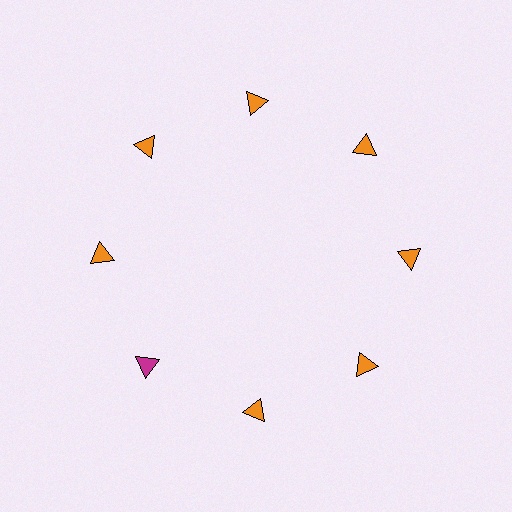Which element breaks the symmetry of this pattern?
The magenta triangle at roughly the 8 o'clock position breaks the symmetry. All other shapes are orange triangles.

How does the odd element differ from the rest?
It has a different color: magenta instead of orange.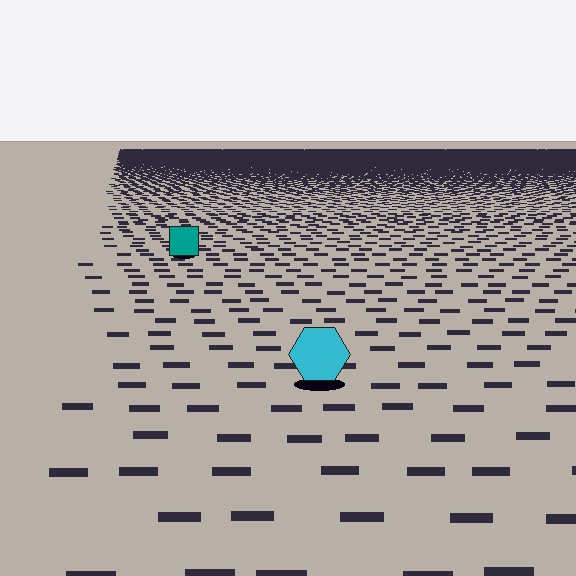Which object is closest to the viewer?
The cyan hexagon is closest. The texture marks near it are larger and more spread out.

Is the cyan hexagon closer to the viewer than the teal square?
Yes. The cyan hexagon is closer — you can tell from the texture gradient: the ground texture is coarser near it.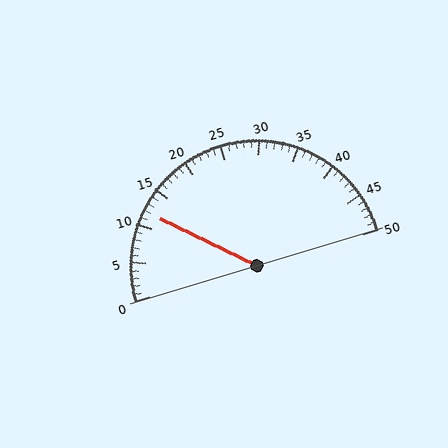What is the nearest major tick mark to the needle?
The nearest major tick mark is 10.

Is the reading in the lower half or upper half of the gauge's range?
The reading is in the lower half of the range (0 to 50).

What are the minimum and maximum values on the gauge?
The gauge ranges from 0 to 50.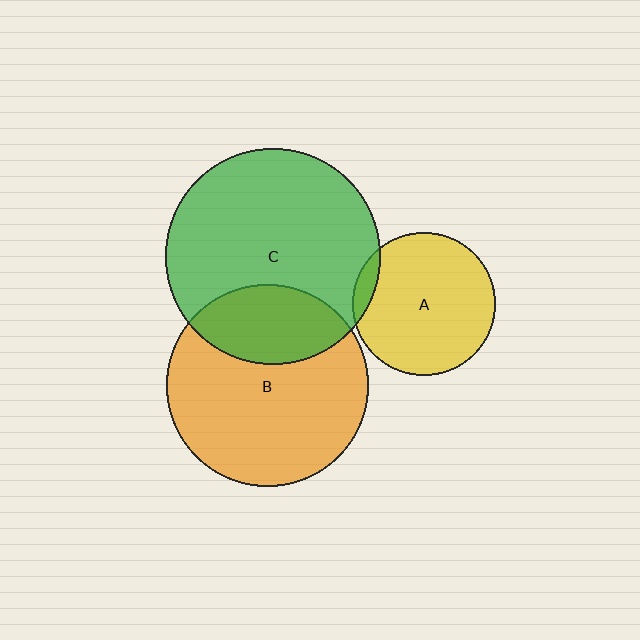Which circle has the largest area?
Circle C (green).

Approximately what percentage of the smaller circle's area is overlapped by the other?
Approximately 5%.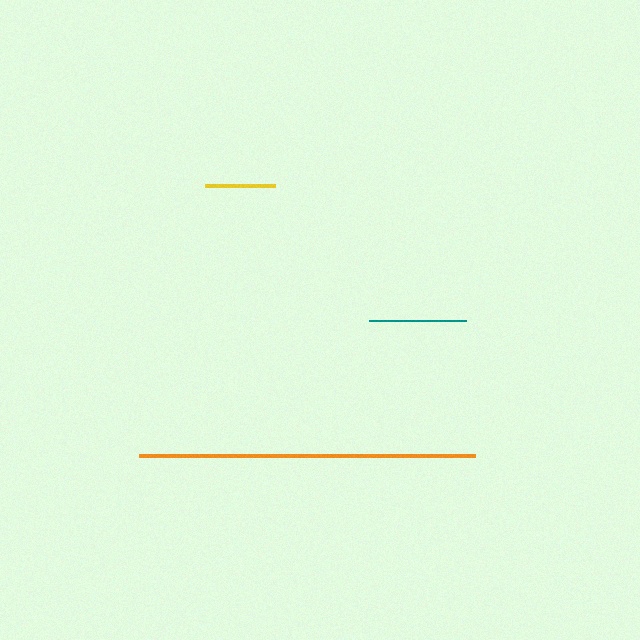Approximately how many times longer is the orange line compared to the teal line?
The orange line is approximately 3.5 times the length of the teal line.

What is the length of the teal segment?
The teal segment is approximately 96 pixels long.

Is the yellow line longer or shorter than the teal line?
The teal line is longer than the yellow line.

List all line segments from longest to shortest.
From longest to shortest: orange, teal, yellow.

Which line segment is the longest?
The orange line is the longest at approximately 336 pixels.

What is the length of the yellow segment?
The yellow segment is approximately 70 pixels long.